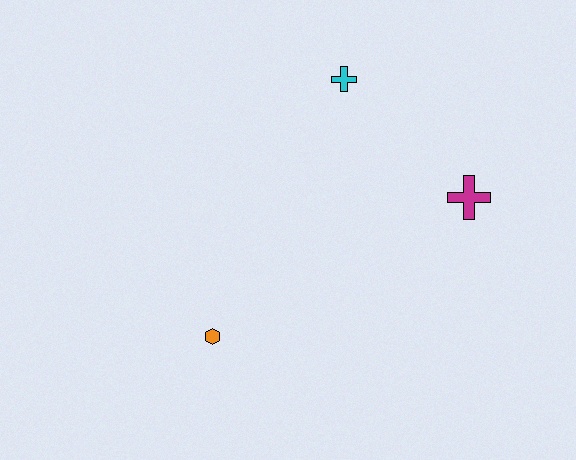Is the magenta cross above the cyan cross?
No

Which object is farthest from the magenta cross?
The orange hexagon is farthest from the magenta cross.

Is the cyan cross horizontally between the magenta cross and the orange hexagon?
Yes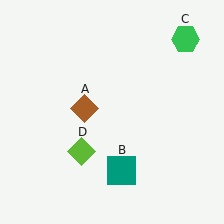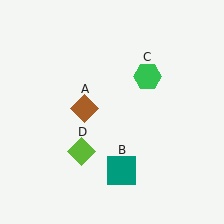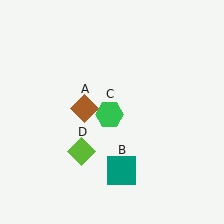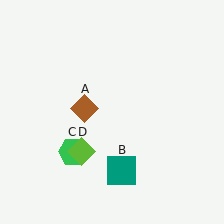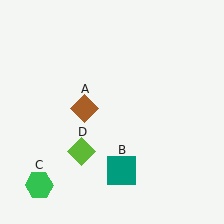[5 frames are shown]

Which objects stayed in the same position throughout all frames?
Brown diamond (object A) and teal square (object B) and lime diamond (object D) remained stationary.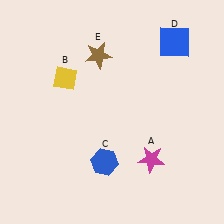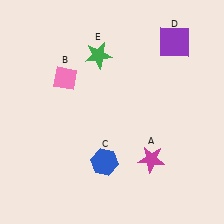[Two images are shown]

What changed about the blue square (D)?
In Image 1, D is blue. In Image 2, it changed to purple.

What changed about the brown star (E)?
In Image 1, E is brown. In Image 2, it changed to green.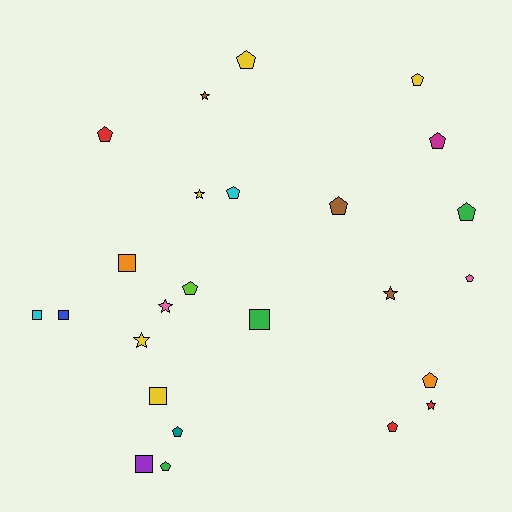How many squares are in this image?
There are 6 squares.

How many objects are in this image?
There are 25 objects.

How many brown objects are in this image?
There are 3 brown objects.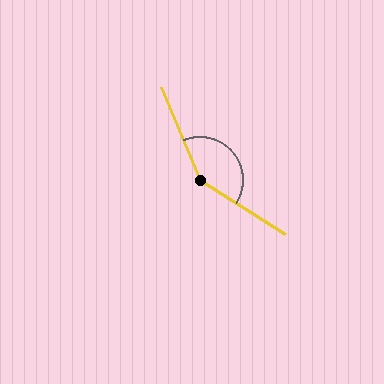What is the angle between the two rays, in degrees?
Approximately 145 degrees.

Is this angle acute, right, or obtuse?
It is obtuse.